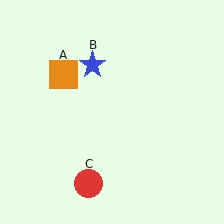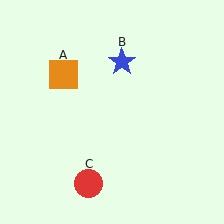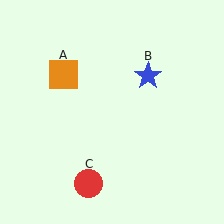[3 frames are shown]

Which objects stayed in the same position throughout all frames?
Orange square (object A) and red circle (object C) remained stationary.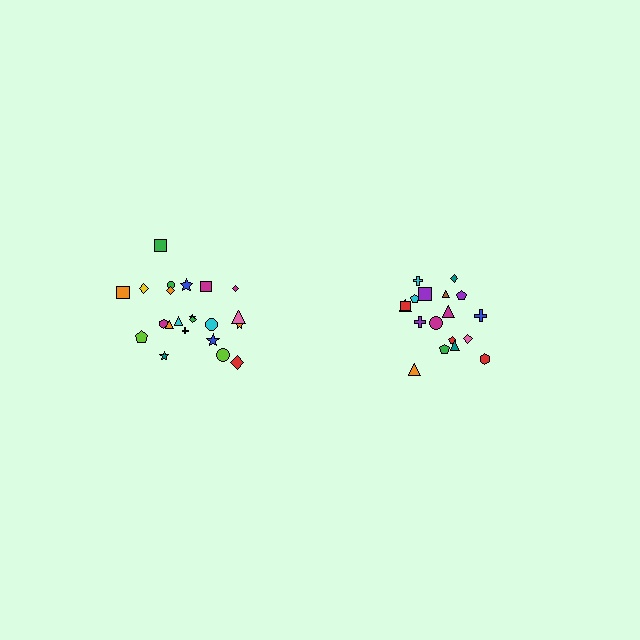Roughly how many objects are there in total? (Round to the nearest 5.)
Roughly 40 objects in total.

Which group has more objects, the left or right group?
The left group.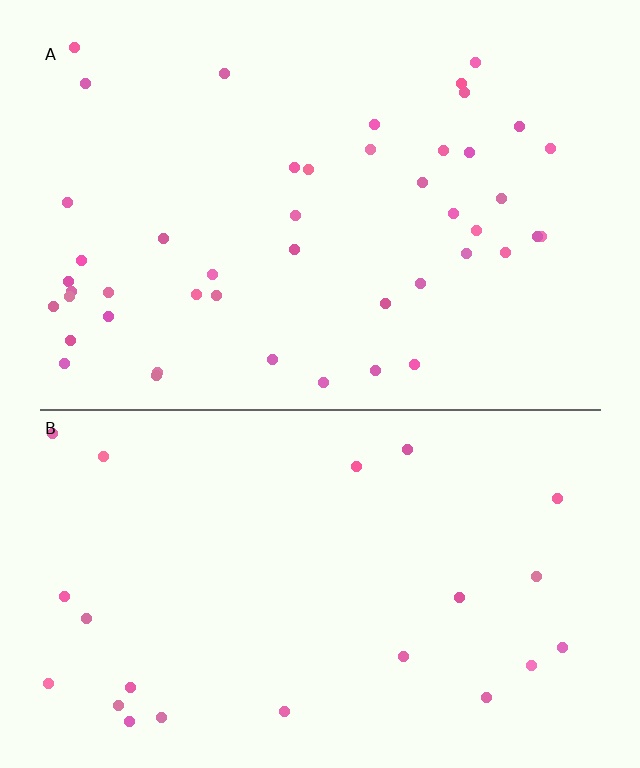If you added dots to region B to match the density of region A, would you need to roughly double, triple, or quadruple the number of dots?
Approximately double.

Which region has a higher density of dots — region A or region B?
A (the top).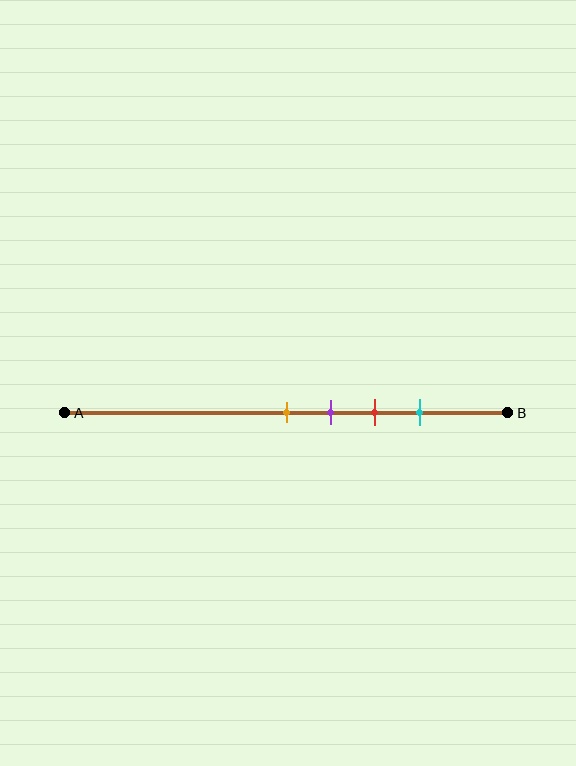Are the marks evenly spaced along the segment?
Yes, the marks are approximately evenly spaced.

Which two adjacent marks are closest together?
The orange and purple marks are the closest adjacent pair.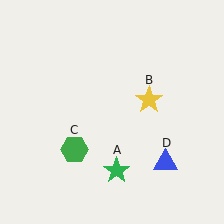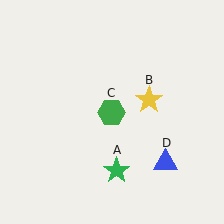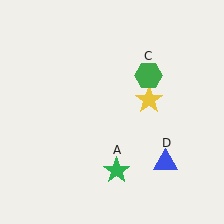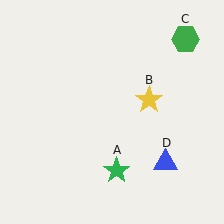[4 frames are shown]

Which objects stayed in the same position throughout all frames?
Green star (object A) and yellow star (object B) and blue triangle (object D) remained stationary.